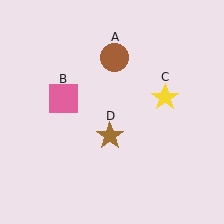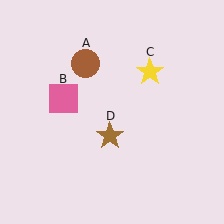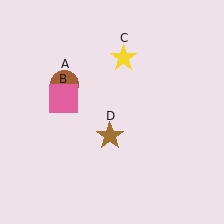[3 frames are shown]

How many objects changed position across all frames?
2 objects changed position: brown circle (object A), yellow star (object C).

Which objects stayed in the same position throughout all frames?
Pink square (object B) and brown star (object D) remained stationary.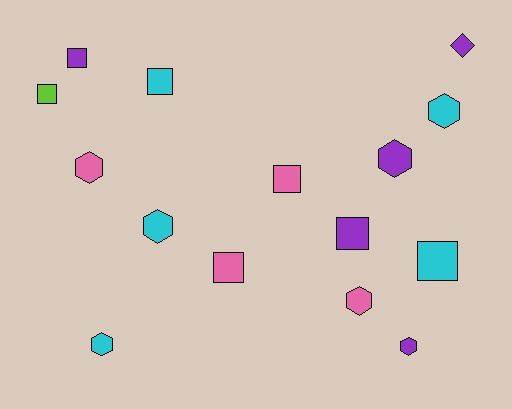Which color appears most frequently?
Purple, with 5 objects.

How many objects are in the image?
There are 15 objects.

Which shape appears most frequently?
Hexagon, with 7 objects.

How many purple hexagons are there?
There are 2 purple hexagons.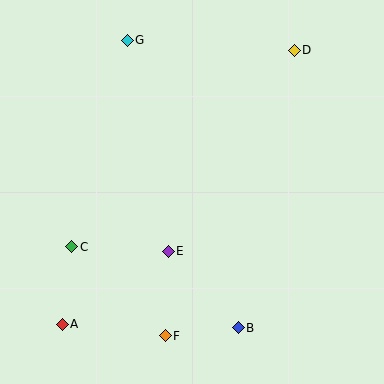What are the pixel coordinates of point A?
Point A is at (62, 324).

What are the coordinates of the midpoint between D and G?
The midpoint between D and G is at (211, 45).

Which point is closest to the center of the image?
Point E at (168, 251) is closest to the center.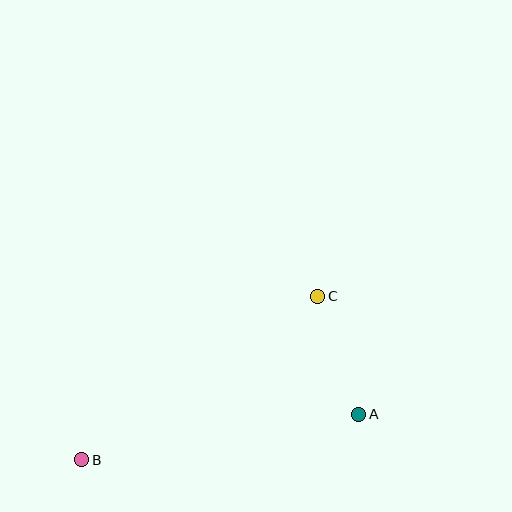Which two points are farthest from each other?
Points B and C are farthest from each other.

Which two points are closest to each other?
Points A and C are closest to each other.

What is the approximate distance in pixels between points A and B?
The distance between A and B is approximately 281 pixels.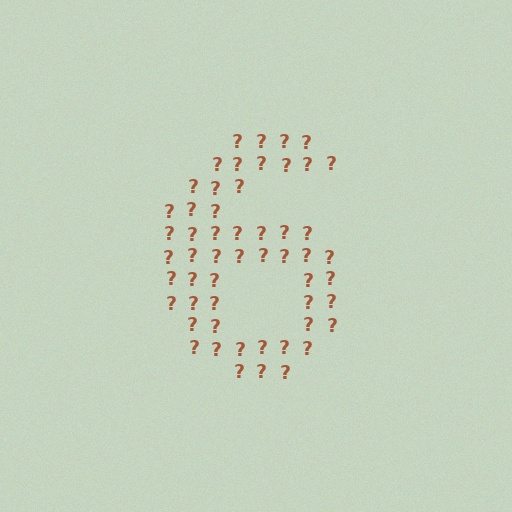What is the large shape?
The large shape is the digit 6.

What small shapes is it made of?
It is made of small question marks.